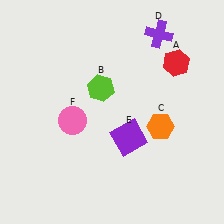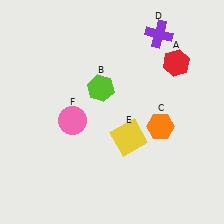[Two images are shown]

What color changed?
The square (E) changed from purple in Image 1 to yellow in Image 2.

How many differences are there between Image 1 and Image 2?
There is 1 difference between the two images.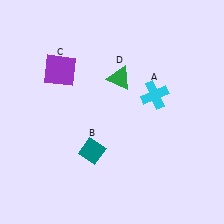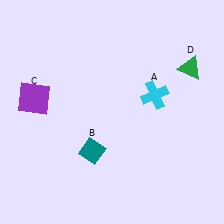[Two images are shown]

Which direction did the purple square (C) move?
The purple square (C) moved down.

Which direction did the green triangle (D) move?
The green triangle (D) moved right.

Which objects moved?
The objects that moved are: the purple square (C), the green triangle (D).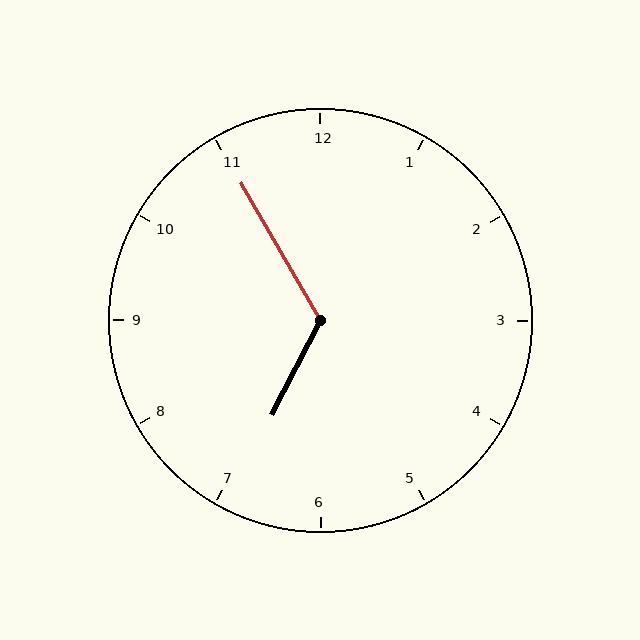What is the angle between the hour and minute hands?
Approximately 122 degrees.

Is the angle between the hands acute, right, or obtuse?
It is obtuse.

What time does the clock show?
6:55.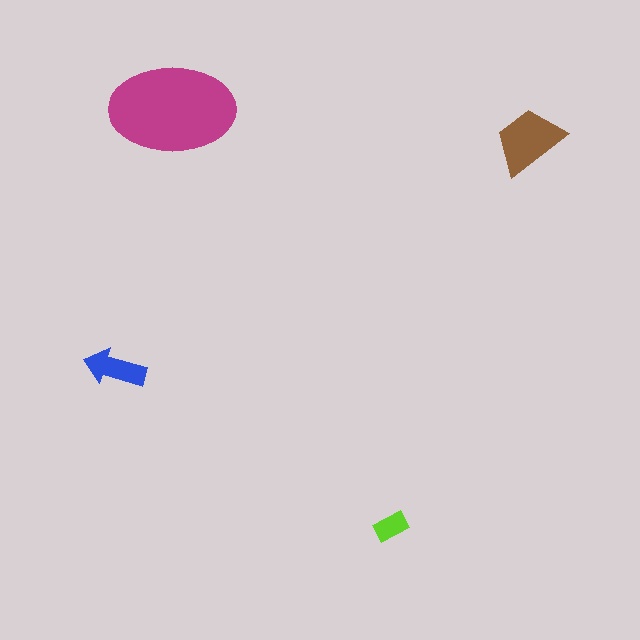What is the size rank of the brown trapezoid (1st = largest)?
2nd.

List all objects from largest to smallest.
The magenta ellipse, the brown trapezoid, the blue arrow, the lime rectangle.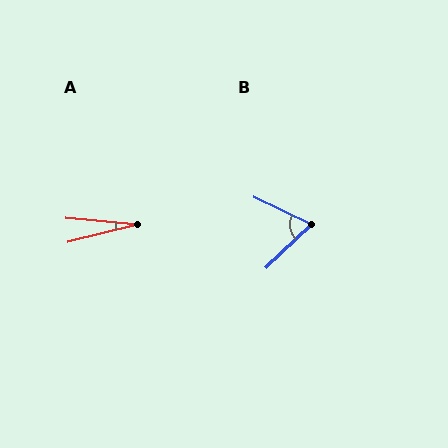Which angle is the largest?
B, at approximately 69 degrees.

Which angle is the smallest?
A, at approximately 19 degrees.